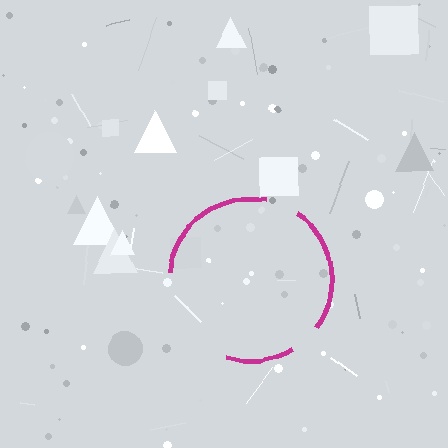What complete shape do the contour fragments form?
The contour fragments form a circle.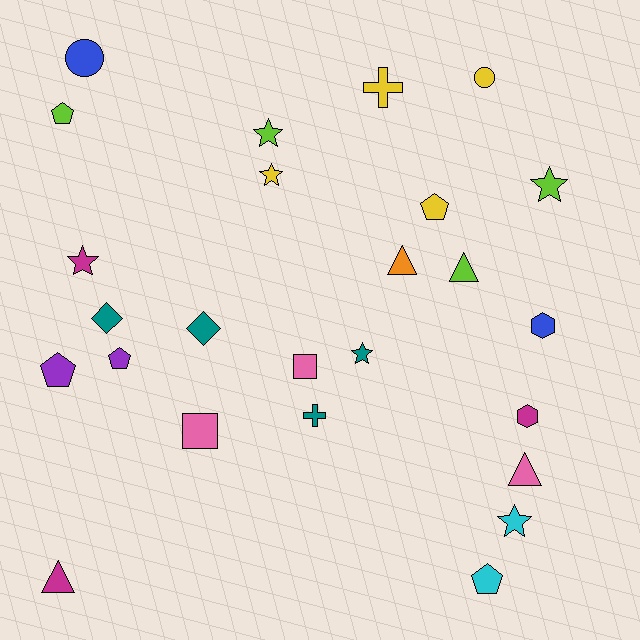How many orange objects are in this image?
There is 1 orange object.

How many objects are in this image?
There are 25 objects.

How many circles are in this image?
There are 2 circles.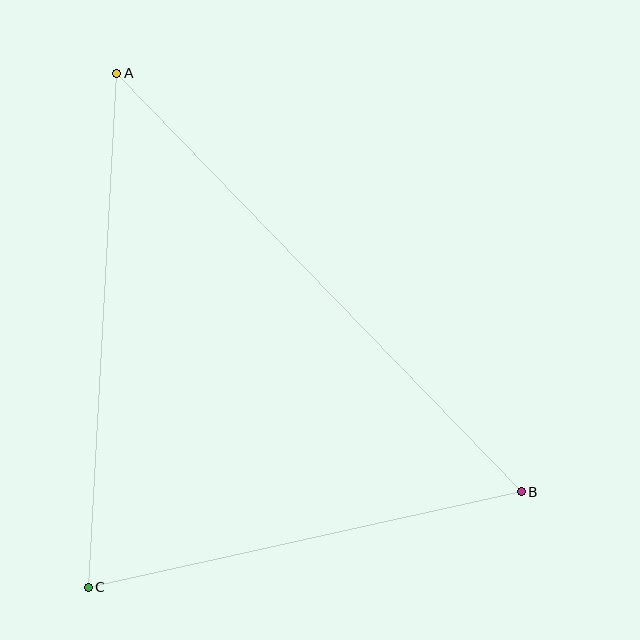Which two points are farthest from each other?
Points A and B are farthest from each other.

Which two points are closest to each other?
Points B and C are closest to each other.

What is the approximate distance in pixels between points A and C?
The distance between A and C is approximately 515 pixels.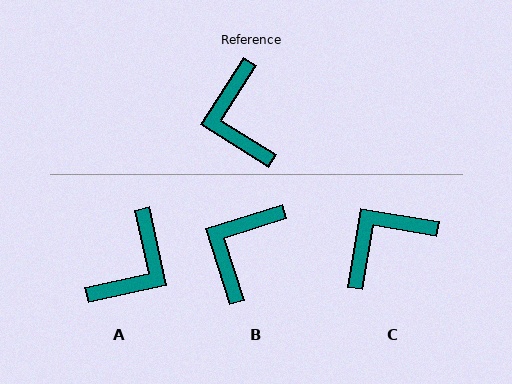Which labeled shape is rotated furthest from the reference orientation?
A, about 135 degrees away.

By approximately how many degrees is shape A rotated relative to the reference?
Approximately 135 degrees counter-clockwise.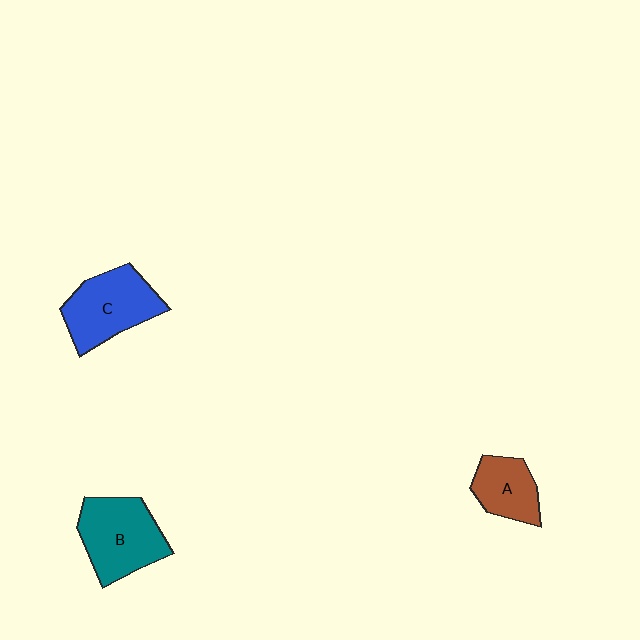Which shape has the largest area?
Shape B (teal).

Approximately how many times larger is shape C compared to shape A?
Approximately 1.6 times.